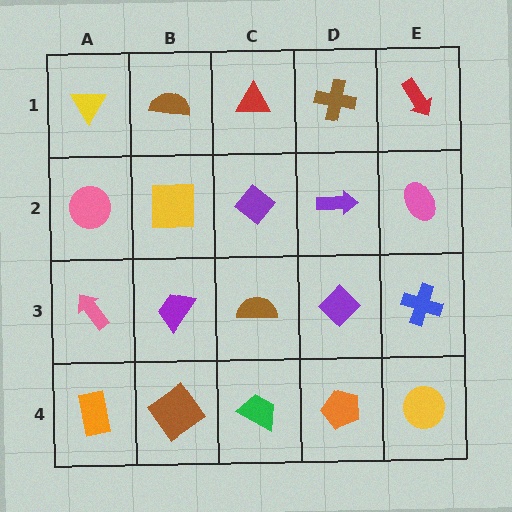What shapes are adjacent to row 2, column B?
A brown semicircle (row 1, column B), a purple trapezoid (row 3, column B), a pink circle (row 2, column A), a purple diamond (row 2, column C).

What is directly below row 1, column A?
A pink circle.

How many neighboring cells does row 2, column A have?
3.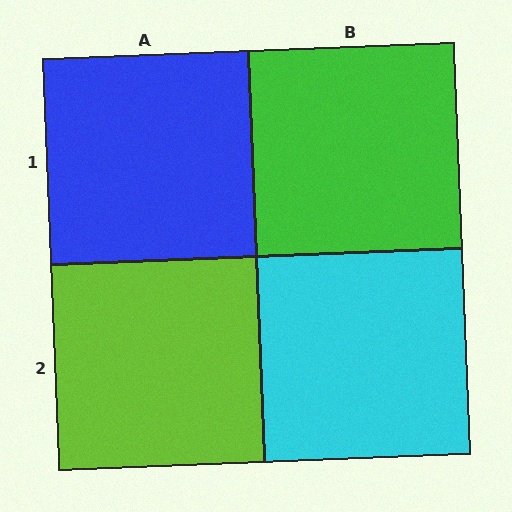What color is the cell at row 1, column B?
Green.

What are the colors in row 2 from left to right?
Lime, cyan.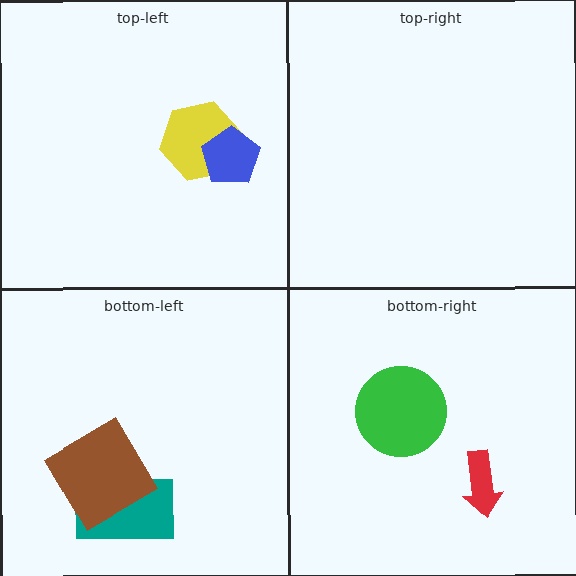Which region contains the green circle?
The bottom-right region.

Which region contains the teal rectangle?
The bottom-left region.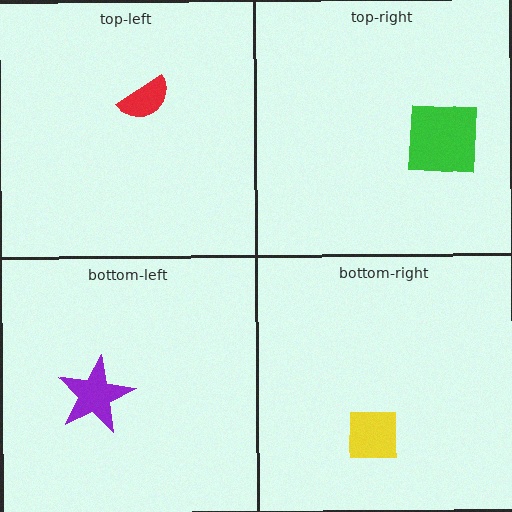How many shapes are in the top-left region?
1.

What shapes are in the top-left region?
The red semicircle.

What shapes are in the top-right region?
The green square.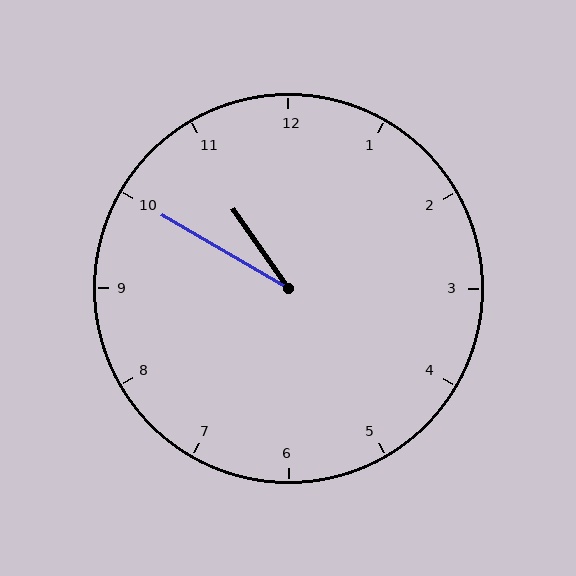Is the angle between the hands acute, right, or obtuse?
It is acute.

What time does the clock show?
10:50.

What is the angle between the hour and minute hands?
Approximately 25 degrees.